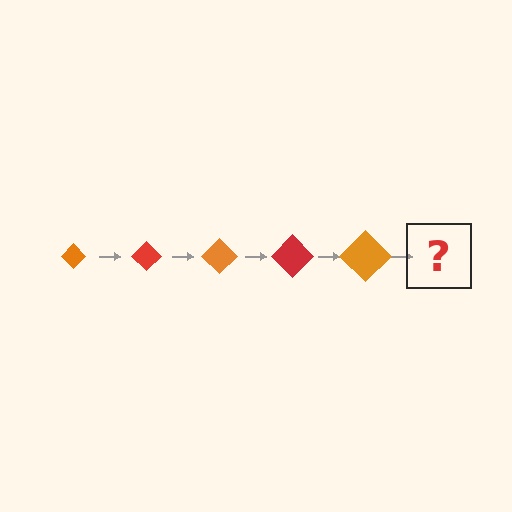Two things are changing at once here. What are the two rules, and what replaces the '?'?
The two rules are that the diamond grows larger each step and the color cycles through orange and red. The '?' should be a red diamond, larger than the previous one.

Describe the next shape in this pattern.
It should be a red diamond, larger than the previous one.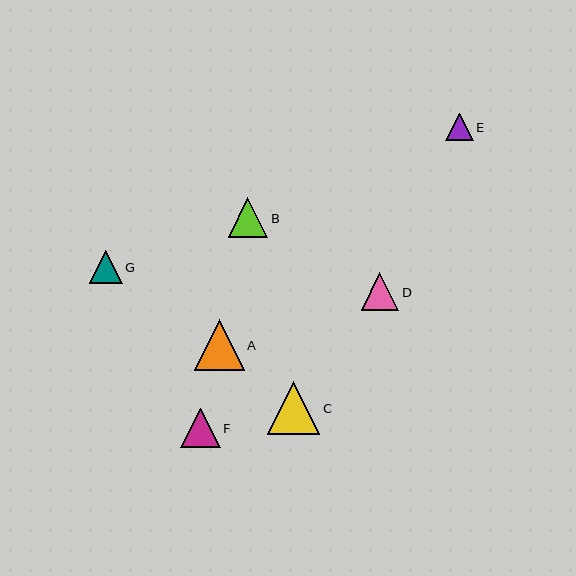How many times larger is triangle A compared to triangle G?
Triangle A is approximately 1.5 times the size of triangle G.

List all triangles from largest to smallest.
From largest to smallest: C, A, B, F, D, G, E.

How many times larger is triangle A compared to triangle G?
Triangle A is approximately 1.5 times the size of triangle G.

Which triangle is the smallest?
Triangle E is the smallest with a size of approximately 27 pixels.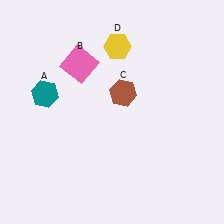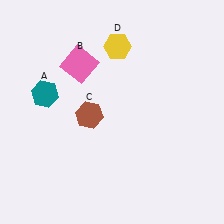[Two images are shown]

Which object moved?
The brown hexagon (C) moved left.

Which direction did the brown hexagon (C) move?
The brown hexagon (C) moved left.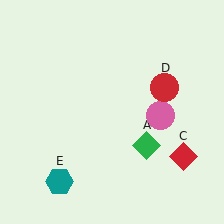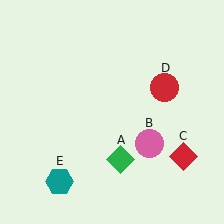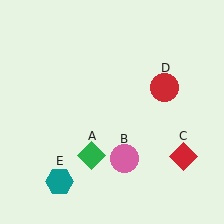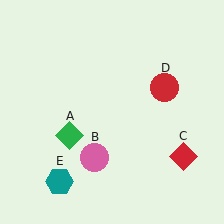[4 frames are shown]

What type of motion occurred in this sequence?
The green diamond (object A), pink circle (object B) rotated clockwise around the center of the scene.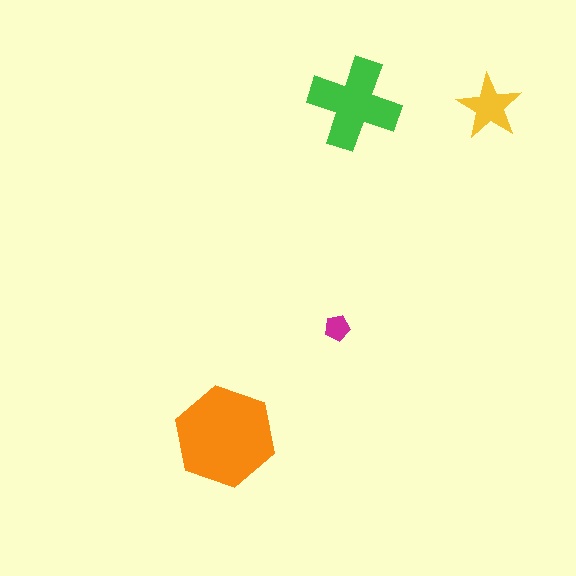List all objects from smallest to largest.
The magenta pentagon, the yellow star, the green cross, the orange hexagon.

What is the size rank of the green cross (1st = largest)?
2nd.